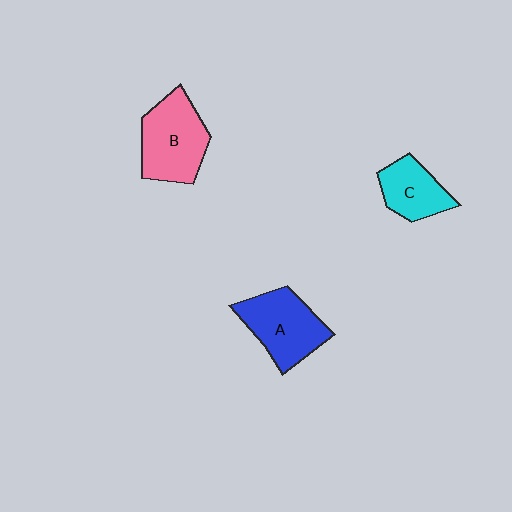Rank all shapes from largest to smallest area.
From largest to smallest: B (pink), A (blue), C (cyan).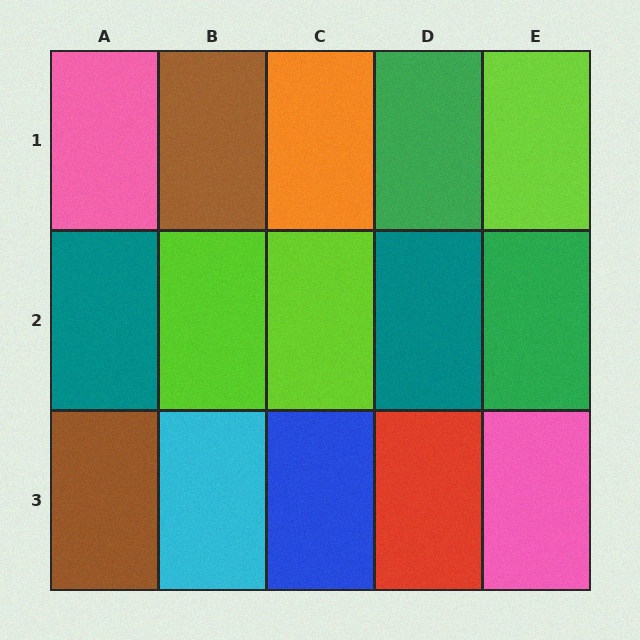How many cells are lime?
3 cells are lime.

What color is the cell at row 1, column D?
Green.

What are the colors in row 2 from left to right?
Teal, lime, lime, teal, green.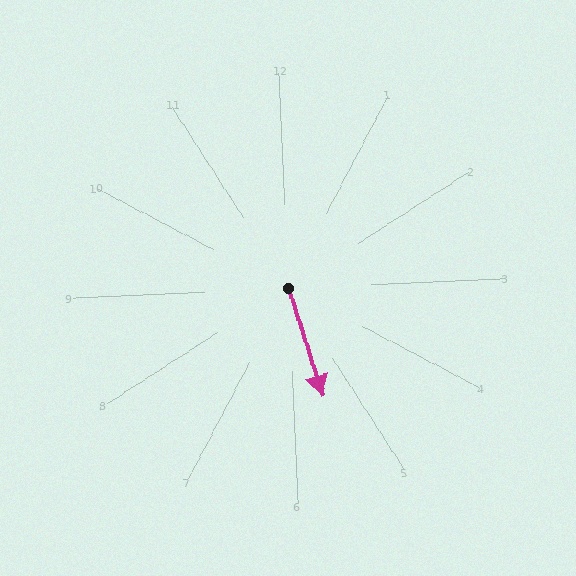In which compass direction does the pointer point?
South.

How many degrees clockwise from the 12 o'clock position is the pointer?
Approximately 165 degrees.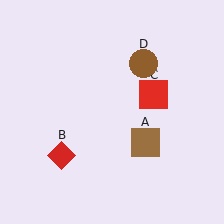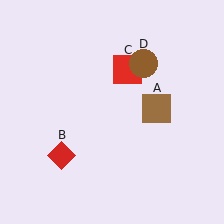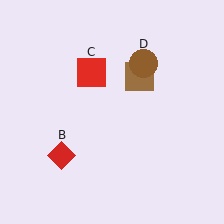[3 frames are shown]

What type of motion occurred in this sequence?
The brown square (object A), red square (object C) rotated counterclockwise around the center of the scene.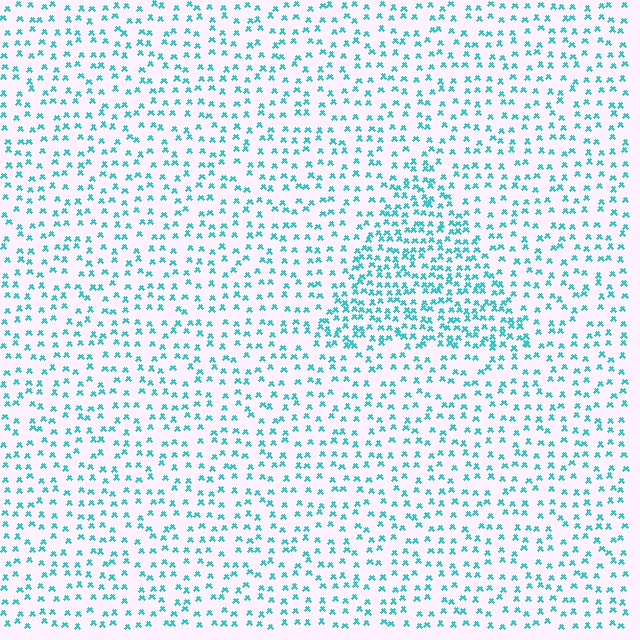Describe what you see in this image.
The image contains small cyan elements arranged at two different densities. A triangle-shaped region is visible where the elements are more densely packed than the surrounding area.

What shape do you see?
I see a triangle.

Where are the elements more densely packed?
The elements are more densely packed inside the triangle boundary.